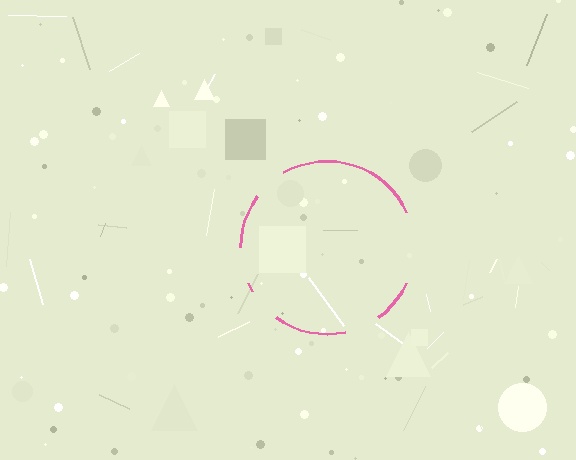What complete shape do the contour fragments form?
The contour fragments form a circle.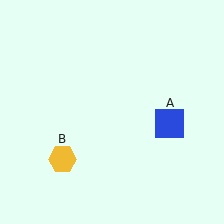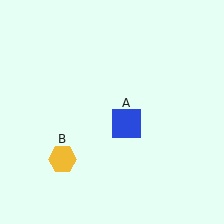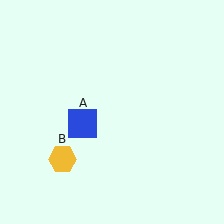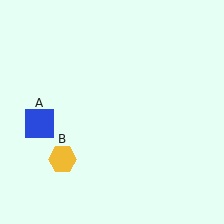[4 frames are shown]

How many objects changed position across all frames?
1 object changed position: blue square (object A).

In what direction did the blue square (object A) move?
The blue square (object A) moved left.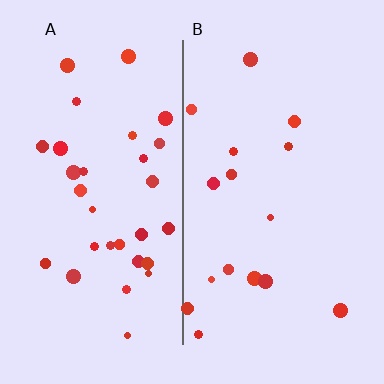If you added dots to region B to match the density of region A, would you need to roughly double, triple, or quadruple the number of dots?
Approximately double.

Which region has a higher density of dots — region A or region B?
A (the left).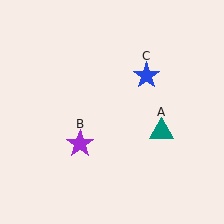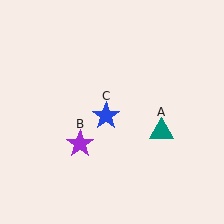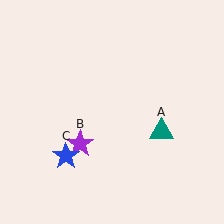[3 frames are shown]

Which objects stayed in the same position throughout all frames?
Teal triangle (object A) and purple star (object B) remained stationary.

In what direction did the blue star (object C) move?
The blue star (object C) moved down and to the left.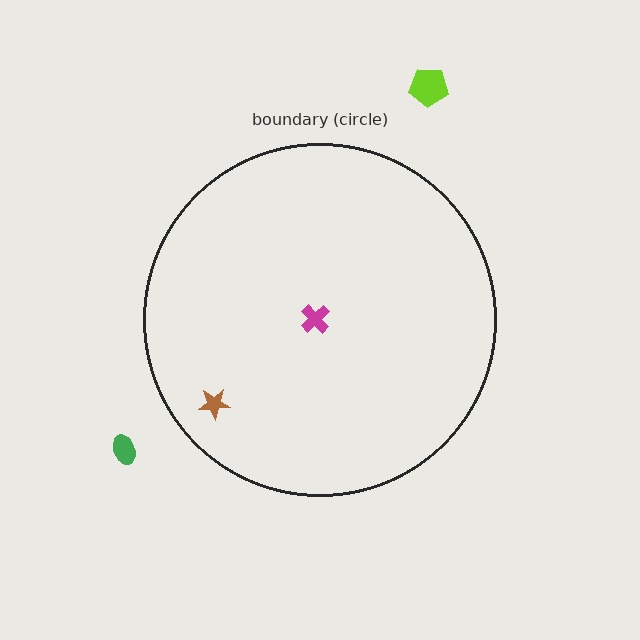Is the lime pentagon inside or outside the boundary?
Outside.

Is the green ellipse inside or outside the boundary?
Outside.